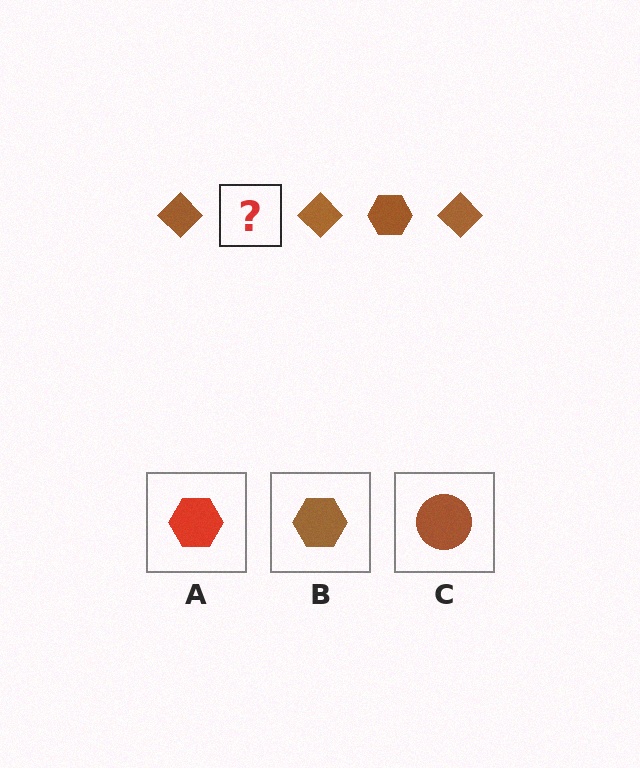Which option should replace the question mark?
Option B.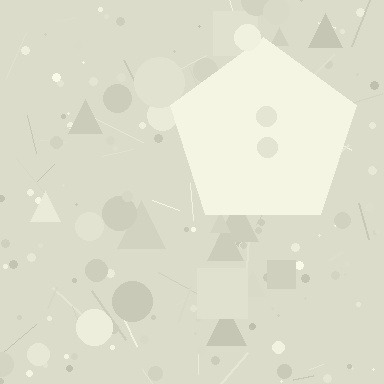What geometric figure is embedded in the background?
A pentagon is embedded in the background.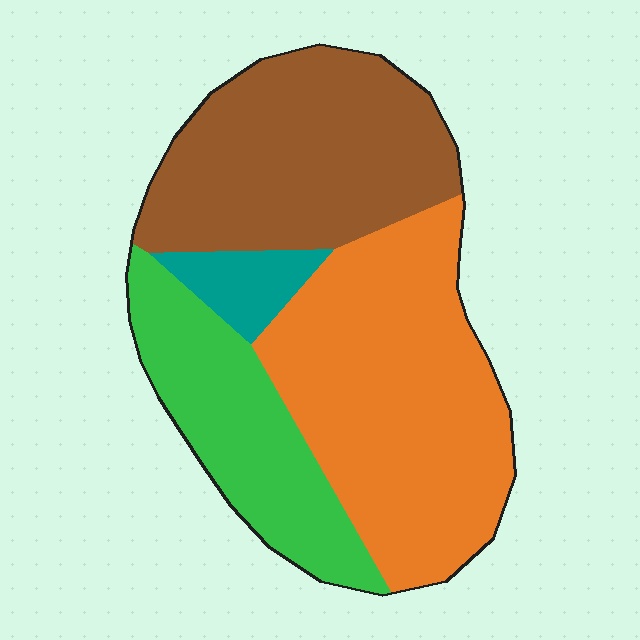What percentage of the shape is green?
Green takes up about one fifth (1/5) of the shape.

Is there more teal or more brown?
Brown.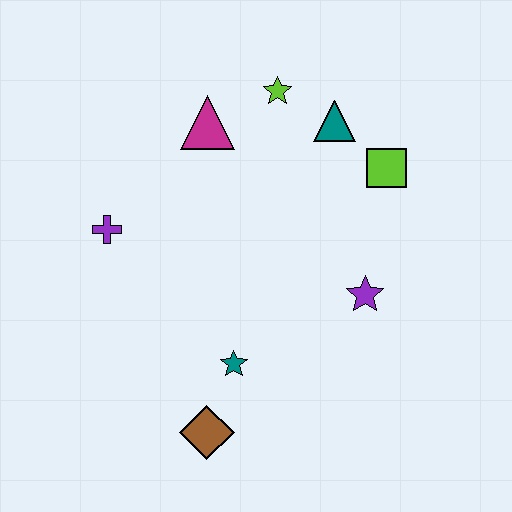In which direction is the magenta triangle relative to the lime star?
The magenta triangle is to the left of the lime star.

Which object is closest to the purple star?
The lime square is closest to the purple star.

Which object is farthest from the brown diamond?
The lime star is farthest from the brown diamond.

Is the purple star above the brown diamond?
Yes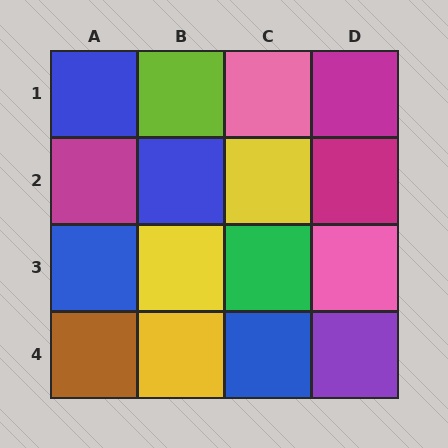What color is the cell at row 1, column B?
Lime.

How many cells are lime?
1 cell is lime.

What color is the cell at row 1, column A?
Blue.